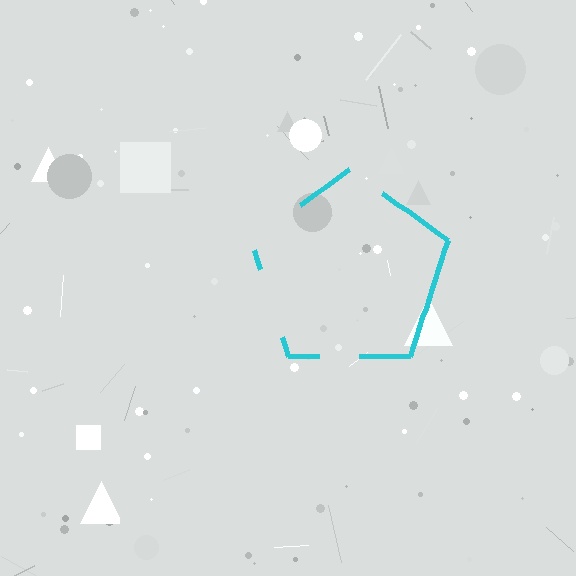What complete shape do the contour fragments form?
The contour fragments form a pentagon.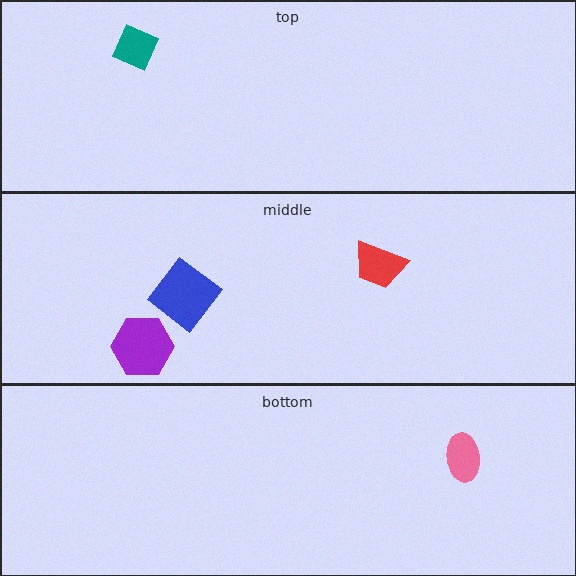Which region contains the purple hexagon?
The middle region.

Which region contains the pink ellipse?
The bottom region.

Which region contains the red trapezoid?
The middle region.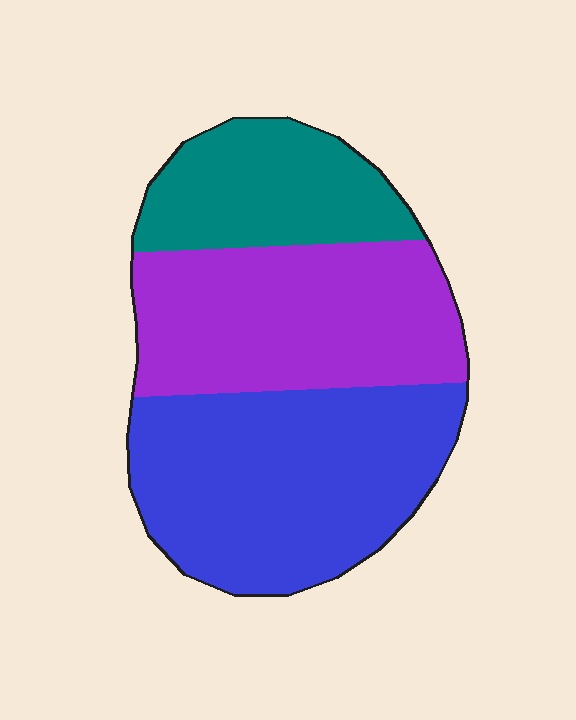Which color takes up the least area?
Teal, at roughly 20%.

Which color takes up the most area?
Blue, at roughly 45%.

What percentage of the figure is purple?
Purple takes up about three eighths (3/8) of the figure.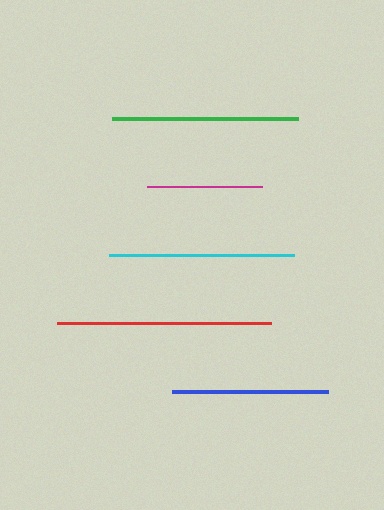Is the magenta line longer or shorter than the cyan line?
The cyan line is longer than the magenta line.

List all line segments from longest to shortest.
From longest to shortest: red, green, cyan, blue, magenta.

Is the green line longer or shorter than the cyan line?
The green line is longer than the cyan line.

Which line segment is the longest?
The red line is the longest at approximately 215 pixels.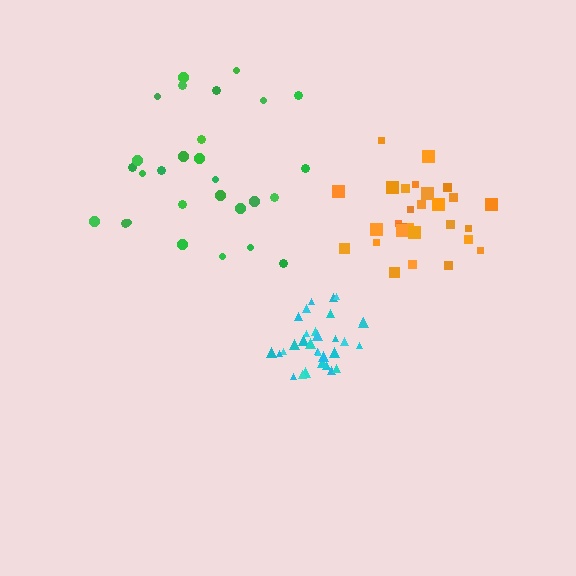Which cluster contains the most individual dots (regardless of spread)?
Cyan (31).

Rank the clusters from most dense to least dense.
cyan, orange, green.